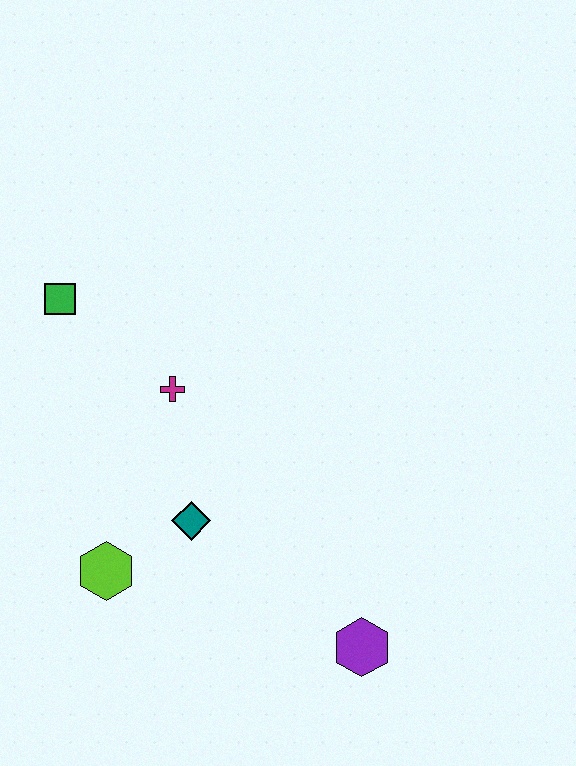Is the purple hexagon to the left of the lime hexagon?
No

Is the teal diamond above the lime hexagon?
Yes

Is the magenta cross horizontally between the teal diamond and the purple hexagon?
No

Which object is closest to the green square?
The magenta cross is closest to the green square.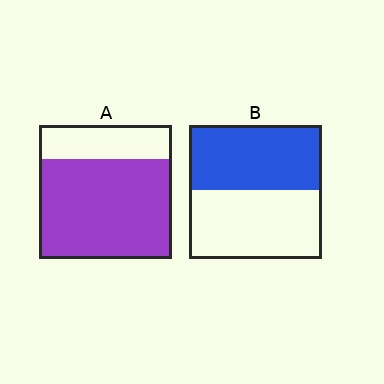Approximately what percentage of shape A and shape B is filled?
A is approximately 75% and B is approximately 50%.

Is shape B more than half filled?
Roughly half.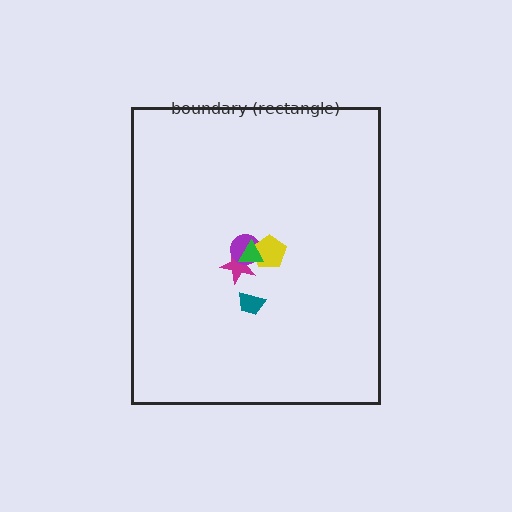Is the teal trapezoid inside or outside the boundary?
Inside.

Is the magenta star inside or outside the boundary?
Inside.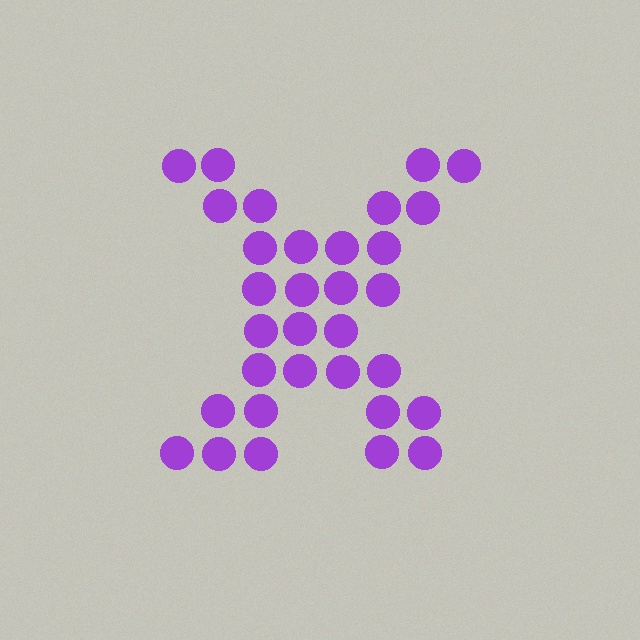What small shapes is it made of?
It is made of small circles.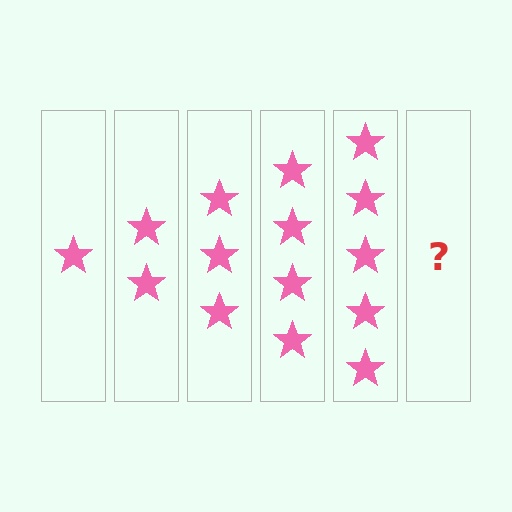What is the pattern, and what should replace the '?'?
The pattern is that each step adds one more star. The '?' should be 6 stars.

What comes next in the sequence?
The next element should be 6 stars.